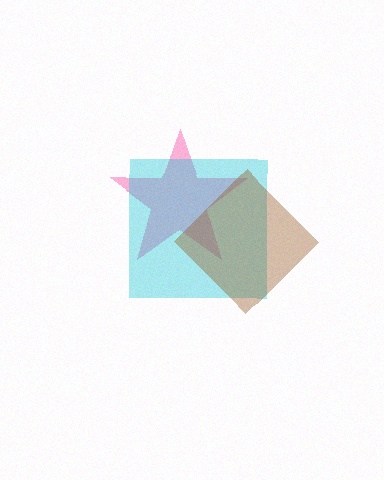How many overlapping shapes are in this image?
There are 3 overlapping shapes in the image.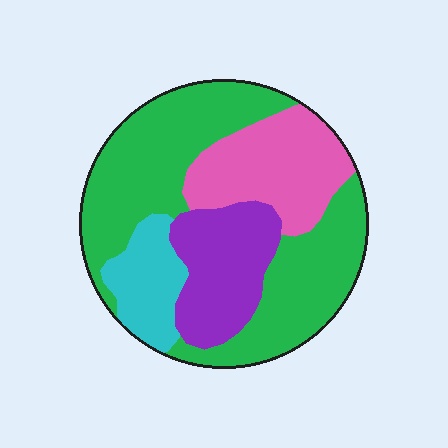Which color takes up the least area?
Cyan, at roughly 10%.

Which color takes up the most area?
Green, at roughly 50%.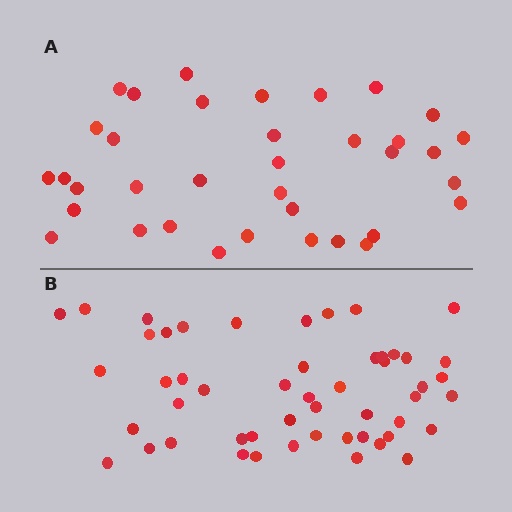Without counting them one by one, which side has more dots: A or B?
Region B (the bottom region) has more dots.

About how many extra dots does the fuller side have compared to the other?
Region B has approximately 15 more dots than region A.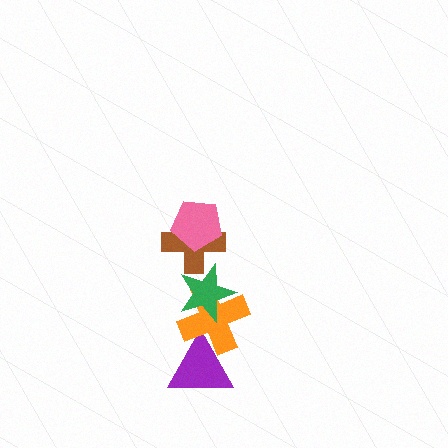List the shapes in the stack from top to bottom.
From top to bottom: the pink pentagon, the brown cross, the green star, the orange cross, the purple triangle.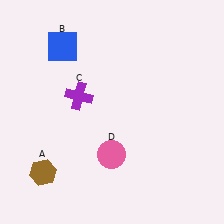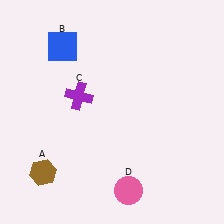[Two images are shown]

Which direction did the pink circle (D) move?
The pink circle (D) moved down.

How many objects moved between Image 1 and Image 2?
1 object moved between the two images.